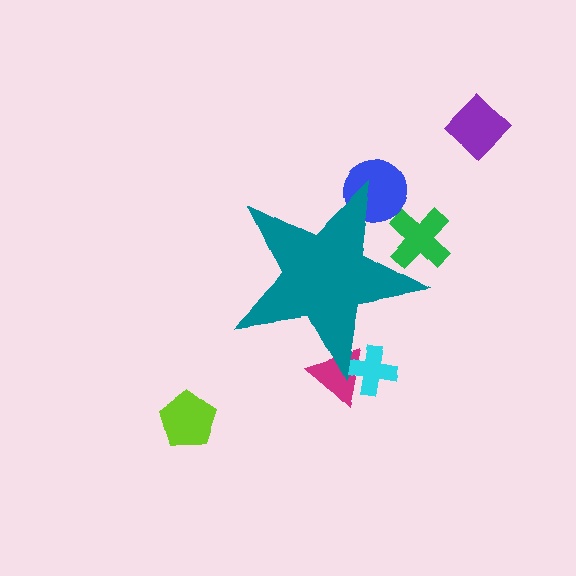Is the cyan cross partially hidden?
Yes, the cyan cross is partially hidden behind the teal star.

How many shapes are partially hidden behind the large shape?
4 shapes are partially hidden.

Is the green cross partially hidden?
Yes, the green cross is partially hidden behind the teal star.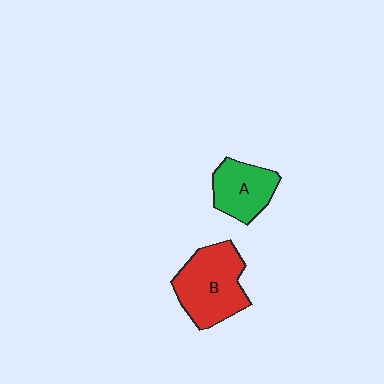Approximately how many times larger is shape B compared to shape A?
Approximately 1.5 times.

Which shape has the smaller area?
Shape A (green).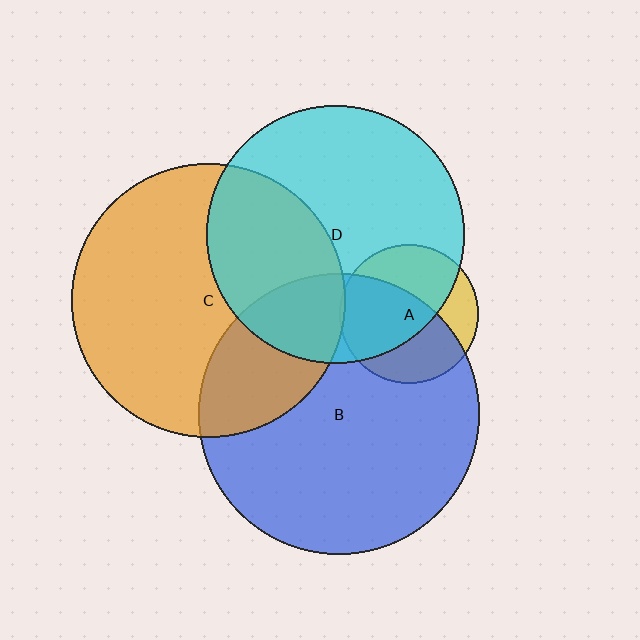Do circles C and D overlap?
Yes.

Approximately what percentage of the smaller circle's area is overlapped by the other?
Approximately 35%.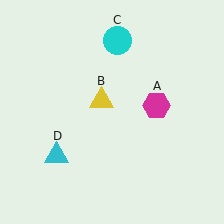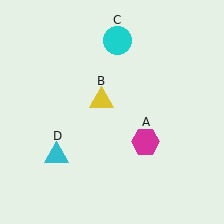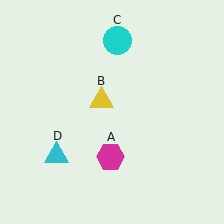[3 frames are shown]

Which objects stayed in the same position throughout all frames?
Yellow triangle (object B) and cyan circle (object C) and cyan triangle (object D) remained stationary.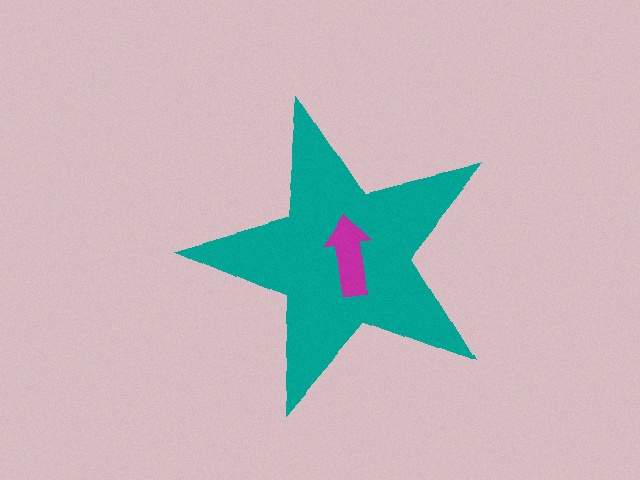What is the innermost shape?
The magenta arrow.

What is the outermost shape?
The teal star.